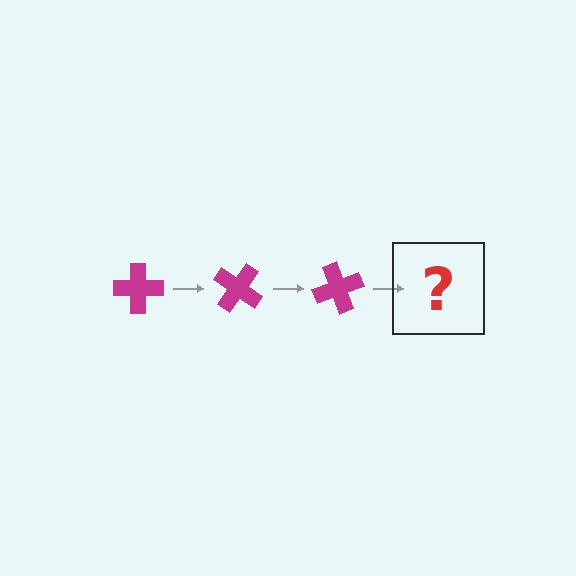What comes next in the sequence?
The next element should be a magenta cross rotated 105 degrees.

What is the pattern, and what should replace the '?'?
The pattern is that the cross rotates 35 degrees each step. The '?' should be a magenta cross rotated 105 degrees.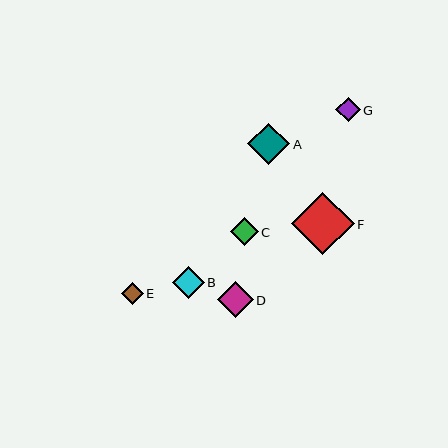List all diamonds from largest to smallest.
From largest to smallest: F, A, D, B, C, G, E.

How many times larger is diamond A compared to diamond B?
Diamond A is approximately 1.3 times the size of diamond B.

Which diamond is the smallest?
Diamond E is the smallest with a size of approximately 22 pixels.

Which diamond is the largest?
Diamond F is the largest with a size of approximately 62 pixels.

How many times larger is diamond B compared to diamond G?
Diamond B is approximately 1.3 times the size of diamond G.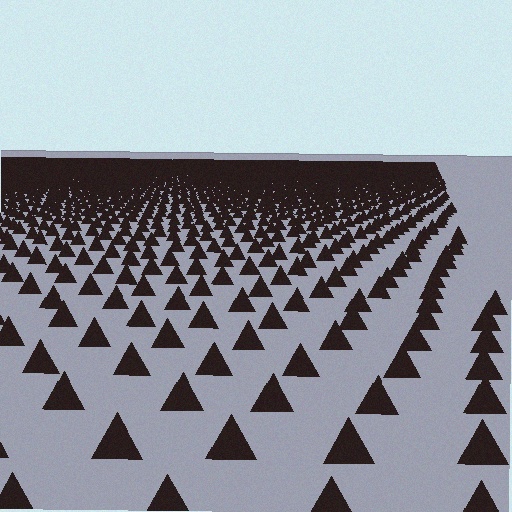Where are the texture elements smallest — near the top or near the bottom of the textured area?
Near the top.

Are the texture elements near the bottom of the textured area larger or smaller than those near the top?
Larger. Near the bottom, elements are closer to the viewer and appear at a bigger on-screen size.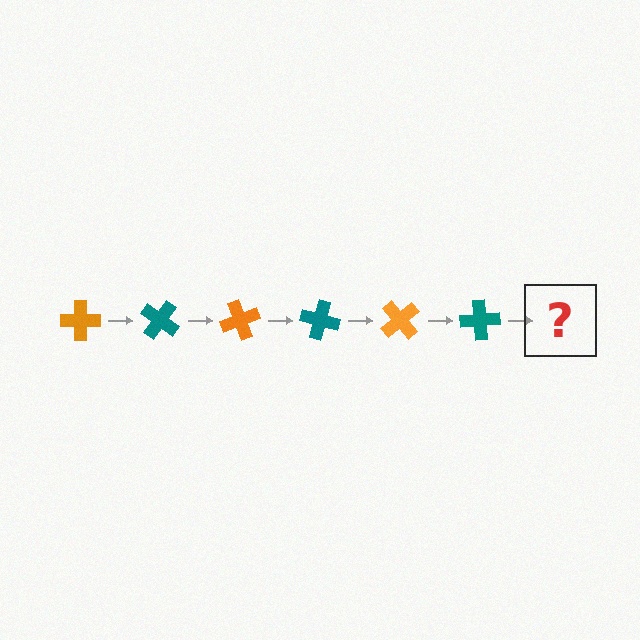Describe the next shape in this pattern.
It should be an orange cross, rotated 210 degrees from the start.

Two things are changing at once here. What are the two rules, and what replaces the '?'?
The two rules are that it rotates 35 degrees each step and the color cycles through orange and teal. The '?' should be an orange cross, rotated 210 degrees from the start.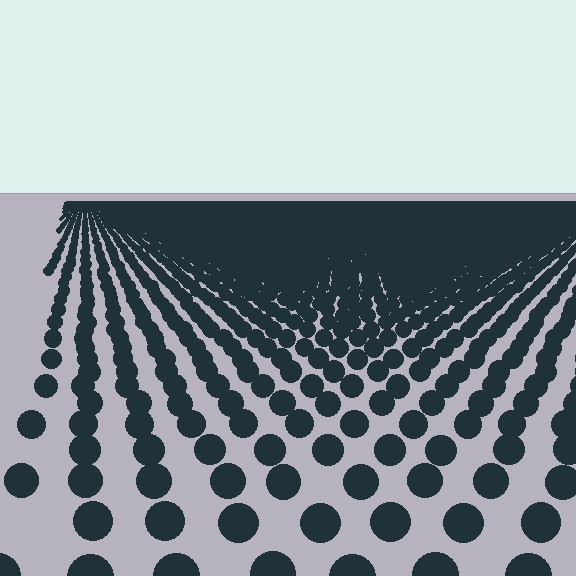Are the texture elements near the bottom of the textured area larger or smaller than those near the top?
Larger. Near the bottom, elements are closer to the viewer and appear at a bigger on-screen size.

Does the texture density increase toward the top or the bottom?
Density increases toward the top.